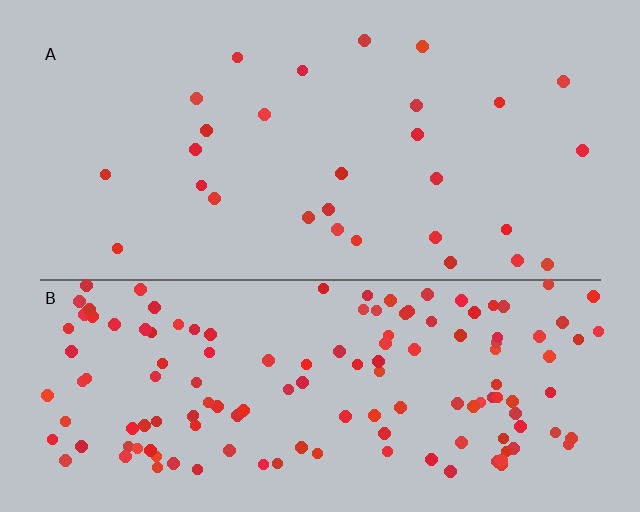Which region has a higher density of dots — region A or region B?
B (the bottom).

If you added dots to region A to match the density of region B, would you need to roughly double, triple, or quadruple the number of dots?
Approximately quadruple.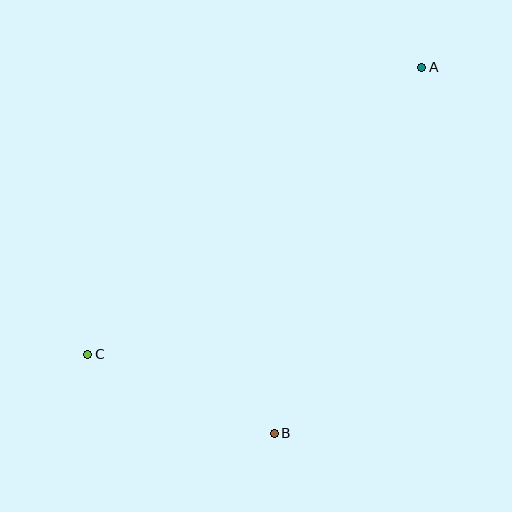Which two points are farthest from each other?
Points A and C are farthest from each other.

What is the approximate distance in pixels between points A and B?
The distance between A and B is approximately 394 pixels.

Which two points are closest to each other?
Points B and C are closest to each other.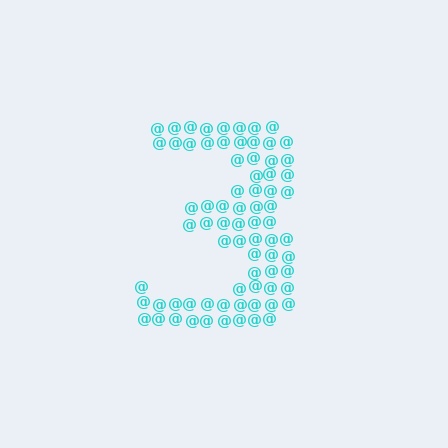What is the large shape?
The large shape is the digit 3.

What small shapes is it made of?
It is made of small at signs.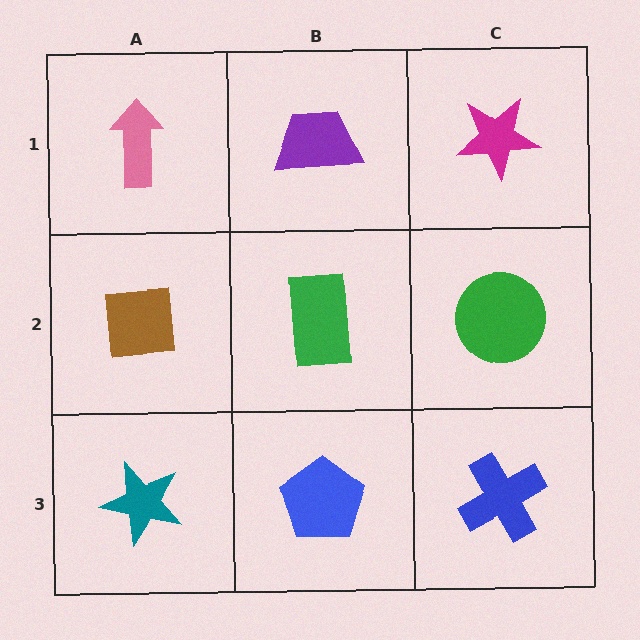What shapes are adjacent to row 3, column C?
A green circle (row 2, column C), a blue pentagon (row 3, column B).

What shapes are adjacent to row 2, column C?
A magenta star (row 1, column C), a blue cross (row 3, column C), a green rectangle (row 2, column B).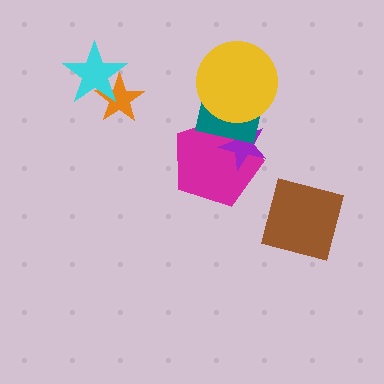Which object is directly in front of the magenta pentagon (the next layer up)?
The purple star is directly in front of the magenta pentagon.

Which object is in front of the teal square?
The yellow circle is in front of the teal square.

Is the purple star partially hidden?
Yes, it is partially covered by another shape.